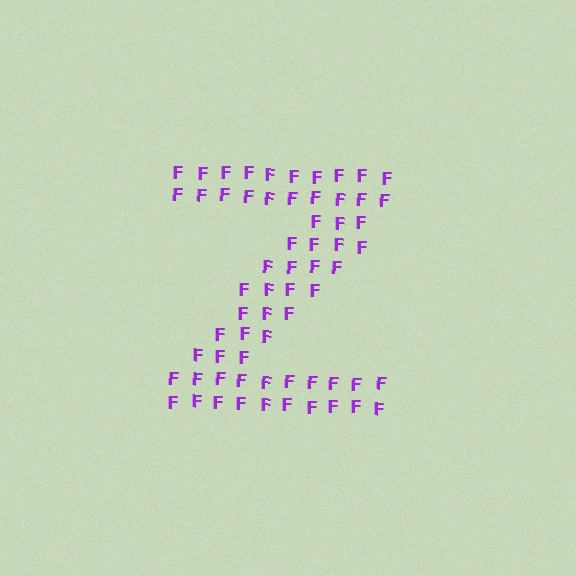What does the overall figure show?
The overall figure shows the letter Z.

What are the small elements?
The small elements are letter F's.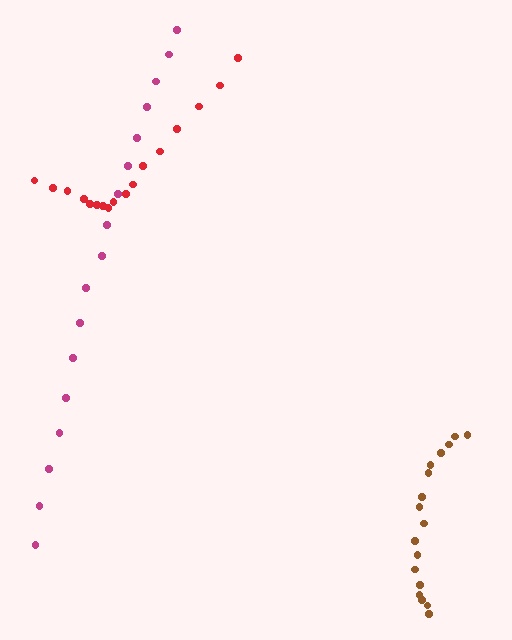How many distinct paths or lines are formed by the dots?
There are 3 distinct paths.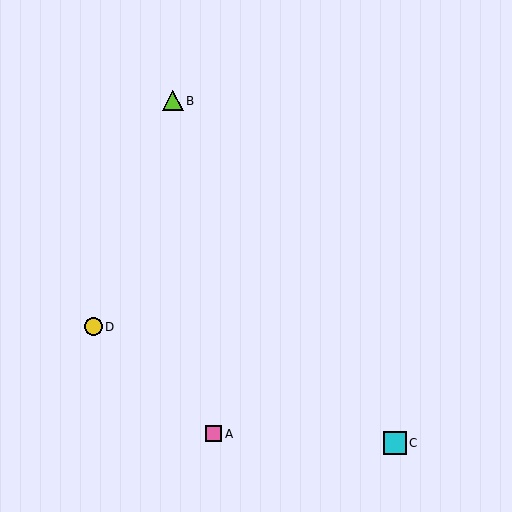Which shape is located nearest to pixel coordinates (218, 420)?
The pink square (labeled A) at (214, 434) is nearest to that location.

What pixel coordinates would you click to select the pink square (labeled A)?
Click at (214, 434) to select the pink square A.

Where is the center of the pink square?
The center of the pink square is at (214, 434).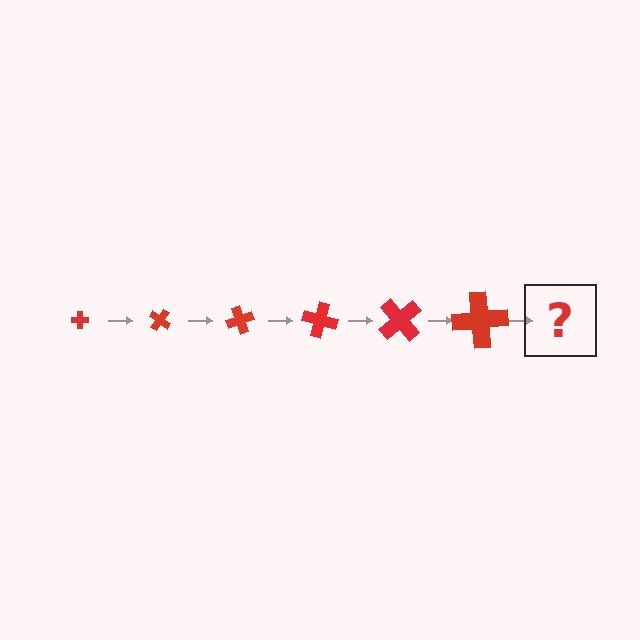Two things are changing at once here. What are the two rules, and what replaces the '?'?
The two rules are that the cross grows larger each step and it rotates 35 degrees each step. The '?' should be a cross, larger than the previous one and rotated 210 degrees from the start.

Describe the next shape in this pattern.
It should be a cross, larger than the previous one and rotated 210 degrees from the start.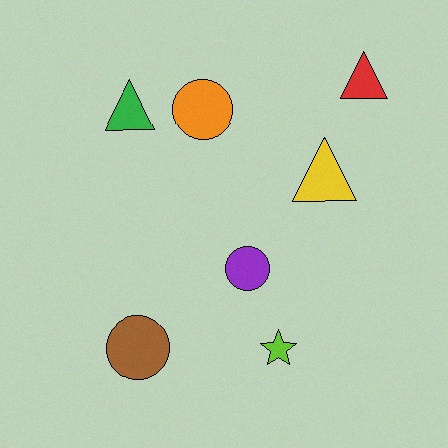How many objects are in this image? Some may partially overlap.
There are 7 objects.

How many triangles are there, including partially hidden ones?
There are 3 triangles.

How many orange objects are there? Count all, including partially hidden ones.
There is 1 orange object.